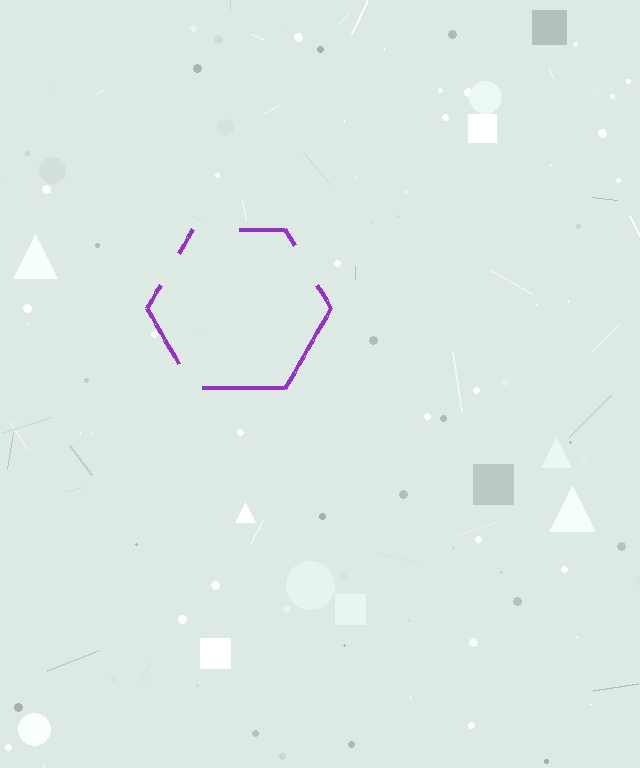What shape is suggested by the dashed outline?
The dashed outline suggests a hexagon.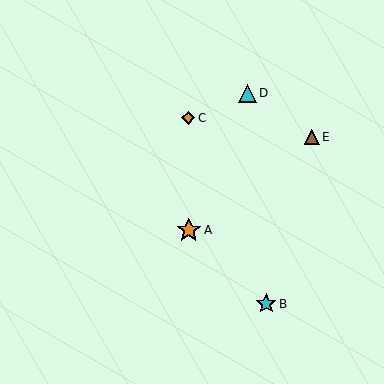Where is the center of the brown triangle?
The center of the brown triangle is at (312, 137).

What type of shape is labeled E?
Shape E is a brown triangle.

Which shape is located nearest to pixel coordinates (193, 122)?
The orange diamond (labeled C) at (188, 118) is nearest to that location.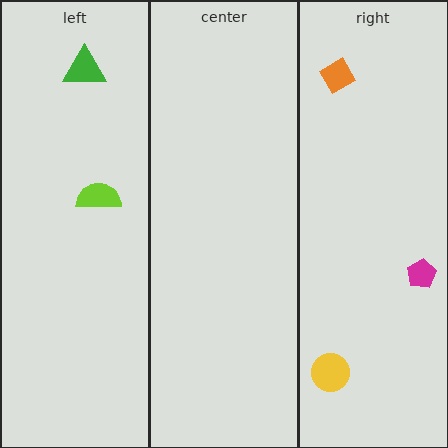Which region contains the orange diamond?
The right region.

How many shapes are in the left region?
2.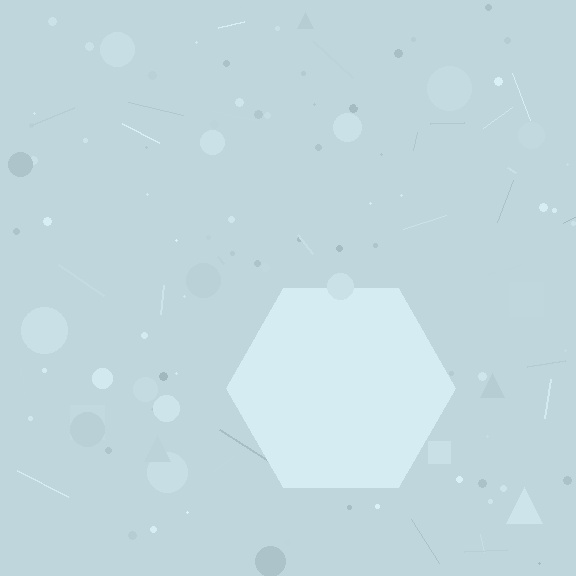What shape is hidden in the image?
A hexagon is hidden in the image.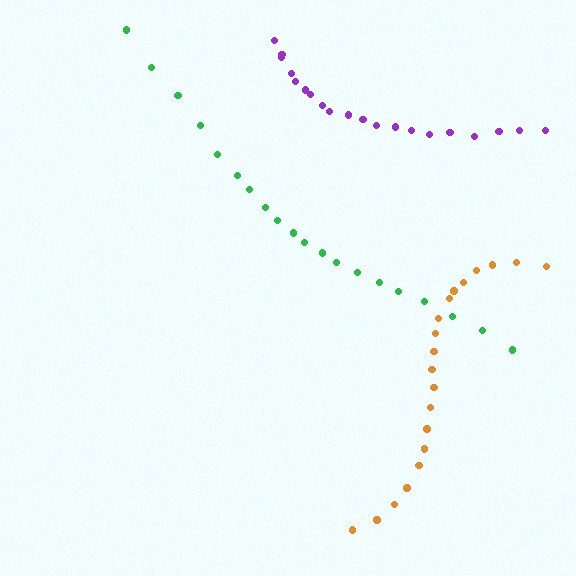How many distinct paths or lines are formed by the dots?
There are 3 distinct paths.